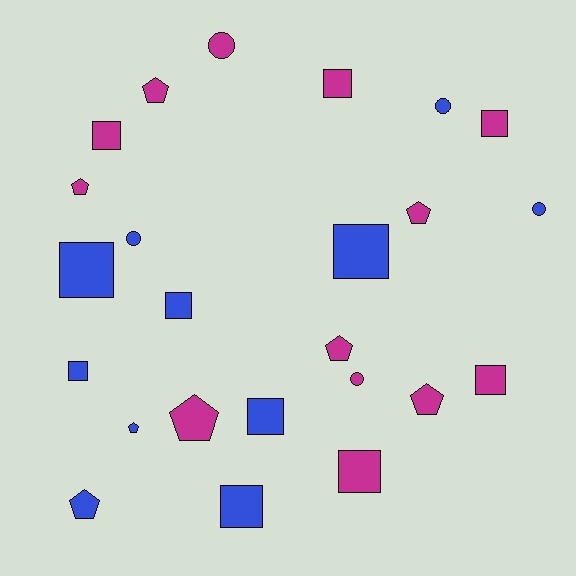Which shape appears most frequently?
Square, with 11 objects.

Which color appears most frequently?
Magenta, with 13 objects.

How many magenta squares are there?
There are 5 magenta squares.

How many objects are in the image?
There are 24 objects.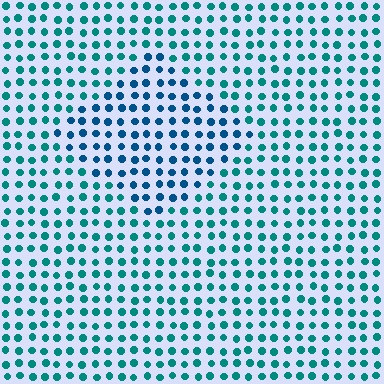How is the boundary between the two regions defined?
The boundary is defined purely by a slight shift in hue (about 30 degrees). Spacing, size, and orientation are identical on both sides.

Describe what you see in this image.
The image is filled with small teal elements in a uniform arrangement. A diamond-shaped region is visible where the elements are tinted to a slightly different hue, forming a subtle color boundary.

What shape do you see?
I see a diamond.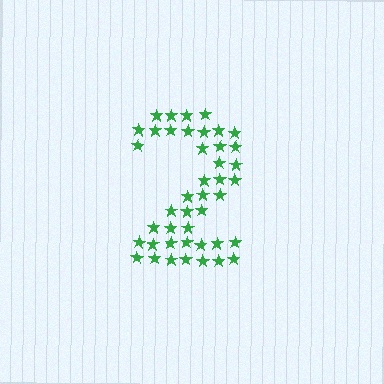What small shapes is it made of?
It is made of small stars.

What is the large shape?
The large shape is the digit 2.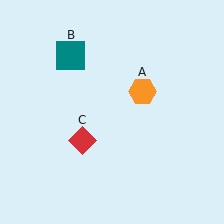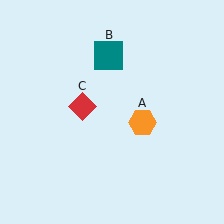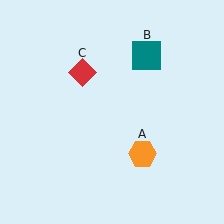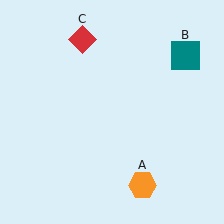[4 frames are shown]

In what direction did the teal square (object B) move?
The teal square (object B) moved right.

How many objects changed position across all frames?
3 objects changed position: orange hexagon (object A), teal square (object B), red diamond (object C).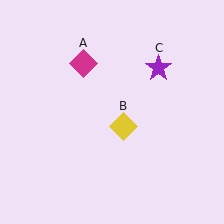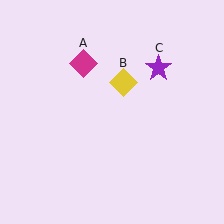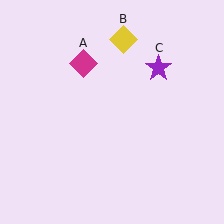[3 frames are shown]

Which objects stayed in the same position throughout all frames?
Magenta diamond (object A) and purple star (object C) remained stationary.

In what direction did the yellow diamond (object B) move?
The yellow diamond (object B) moved up.